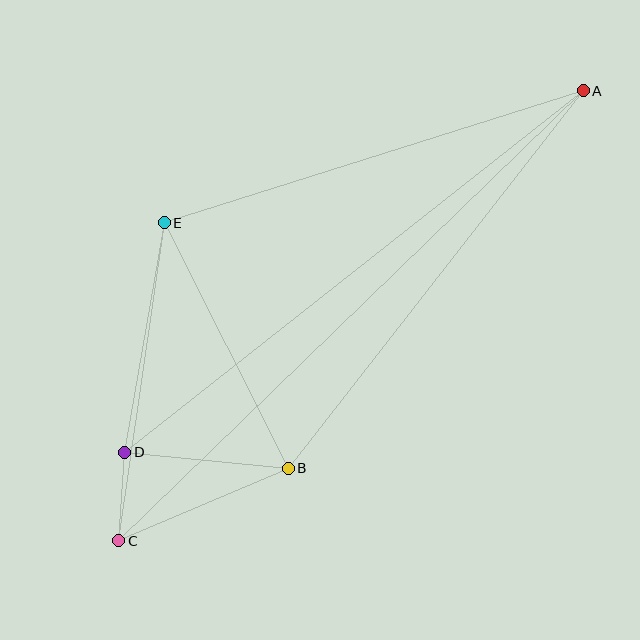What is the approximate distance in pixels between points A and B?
The distance between A and B is approximately 479 pixels.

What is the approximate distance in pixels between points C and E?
The distance between C and E is approximately 321 pixels.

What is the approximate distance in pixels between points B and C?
The distance between B and C is approximately 184 pixels.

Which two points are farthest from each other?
Points A and C are farthest from each other.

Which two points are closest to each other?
Points C and D are closest to each other.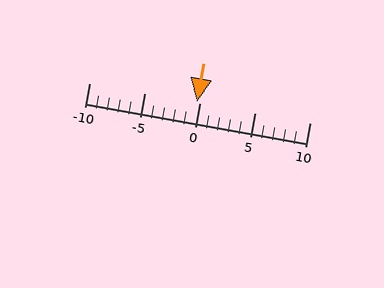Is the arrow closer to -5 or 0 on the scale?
The arrow is closer to 0.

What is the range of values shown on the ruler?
The ruler shows values from -10 to 10.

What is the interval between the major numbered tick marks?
The major tick marks are spaced 5 units apart.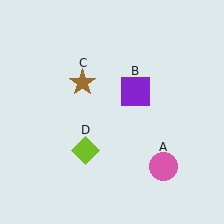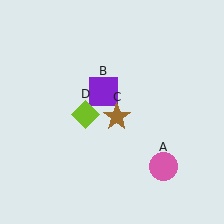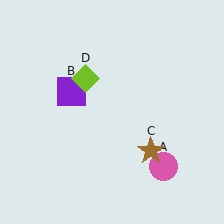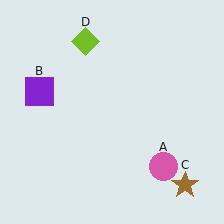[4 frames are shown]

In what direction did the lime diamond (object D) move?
The lime diamond (object D) moved up.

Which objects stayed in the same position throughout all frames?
Pink circle (object A) remained stationary.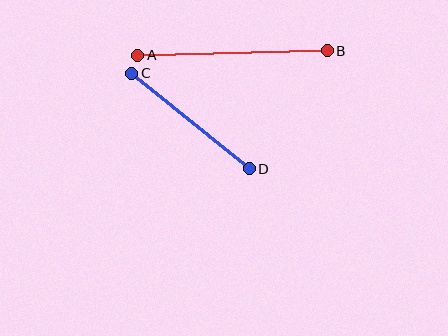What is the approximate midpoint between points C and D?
The midpoint is at approximately (190, 121) pixels.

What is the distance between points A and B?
The distance is approximately 189 pixels.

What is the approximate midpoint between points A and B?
The midpoint is at approximately (233, 53) pixels.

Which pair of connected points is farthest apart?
Points A and B are farthest apart.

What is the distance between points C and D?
The distance is approximately 152 pixels.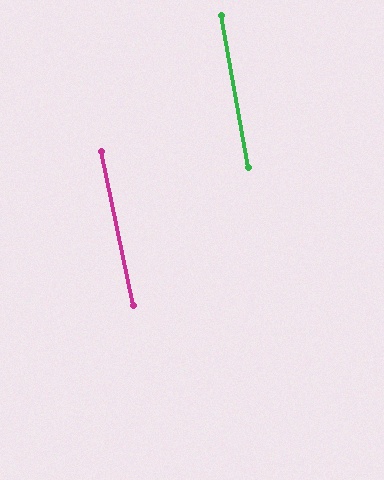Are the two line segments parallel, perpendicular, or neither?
Parallel — their directions differ by only 1.7°.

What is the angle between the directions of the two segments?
Approximately 2 degrees.